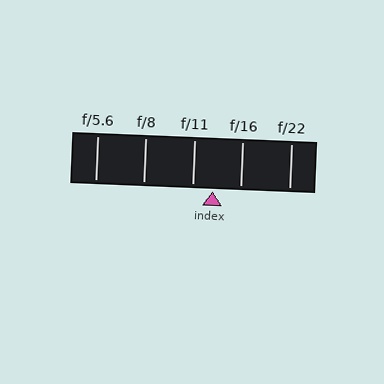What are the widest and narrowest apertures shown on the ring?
The widest aperture shown is f/5.6 and the narrowest is f/22.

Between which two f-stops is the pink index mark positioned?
The index mark is between f/11 and f/16.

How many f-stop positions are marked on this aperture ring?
There are 5 f-stop positions marked.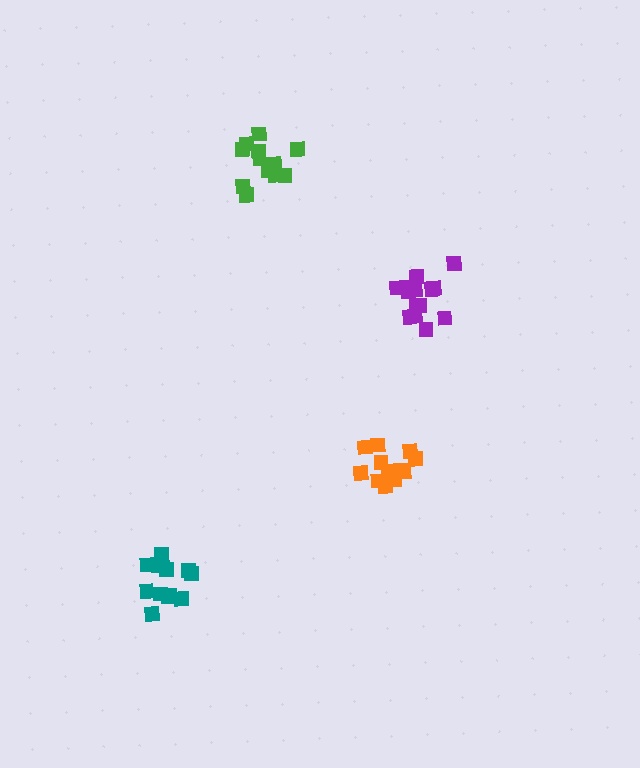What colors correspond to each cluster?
The clusters are colored: orange, purple, green, teal.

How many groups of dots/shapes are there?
There are 4 groups.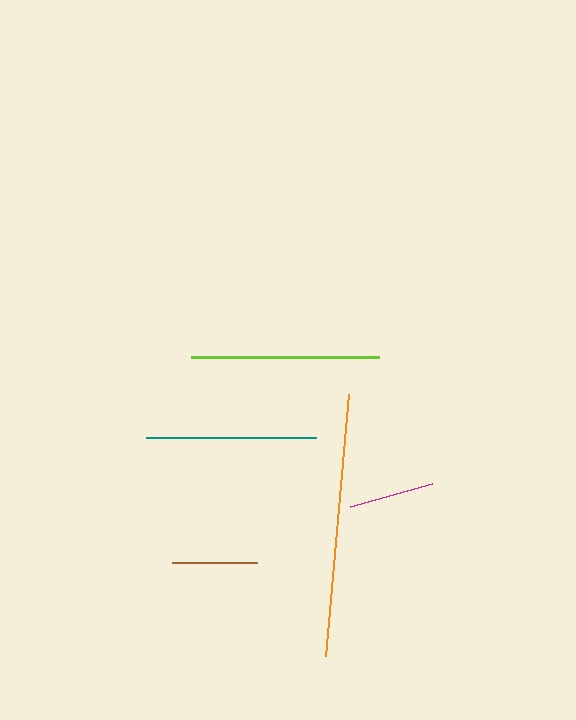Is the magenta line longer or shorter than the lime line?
The lime line is longer than the magenta line.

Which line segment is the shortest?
The magenta line is the shortest at approximately 85 pixels.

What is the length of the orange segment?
The orange segment is approximately 263 pixels long.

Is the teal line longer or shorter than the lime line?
The lime line is longer than the teal line.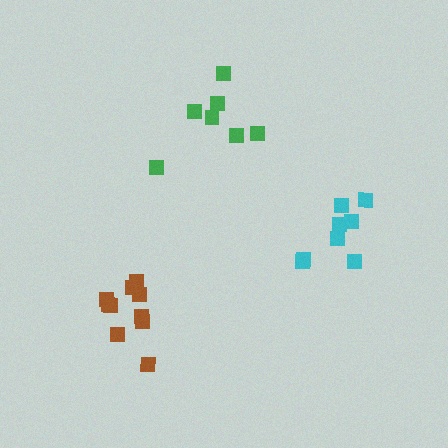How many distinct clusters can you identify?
There are 3 distinct clusters.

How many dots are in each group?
Group 1: 10 dots, Group 2: 7 dots, Group 3: 8 dots (25 total).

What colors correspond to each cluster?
The clusters are colored: brown, green, cyan.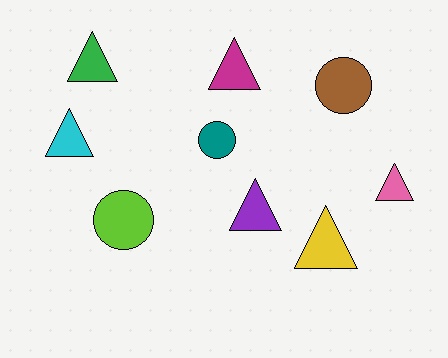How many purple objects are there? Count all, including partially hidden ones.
There is 1 purple object.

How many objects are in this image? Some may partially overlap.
There are 9 objects.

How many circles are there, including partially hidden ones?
There are 3 circles.